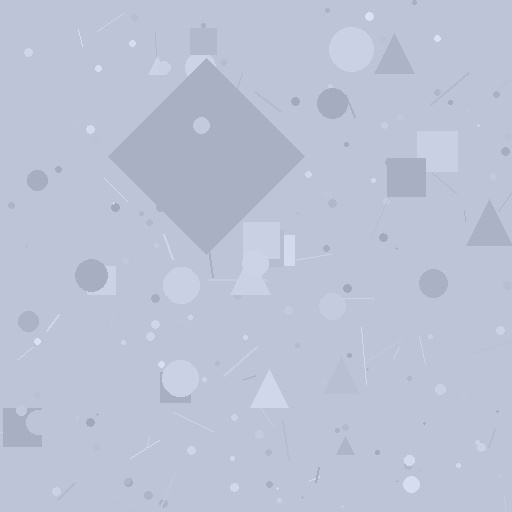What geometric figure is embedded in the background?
A diamond is embedded in the background.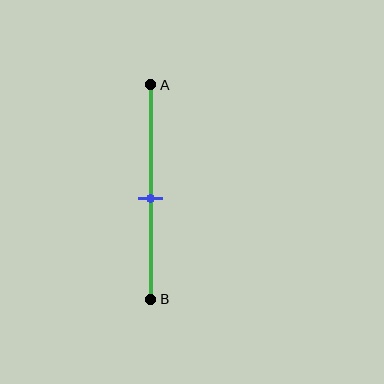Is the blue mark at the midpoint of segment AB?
Yes, the mark is approximately at the midpoint.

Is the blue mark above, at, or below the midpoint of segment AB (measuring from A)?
The blue mark is approximately at the midpoint of segment AB.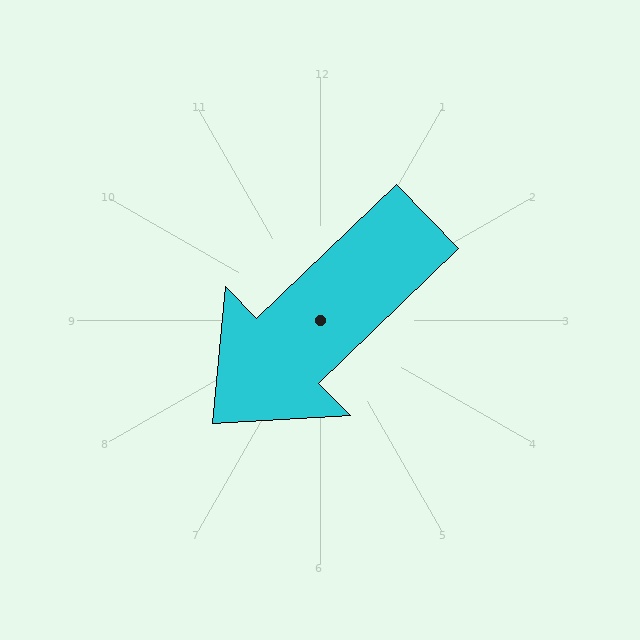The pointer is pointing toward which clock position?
Roughly 8 o'clock.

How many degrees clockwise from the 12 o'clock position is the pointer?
Approximately 226 degrees.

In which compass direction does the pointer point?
Southwest.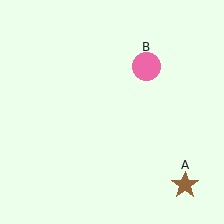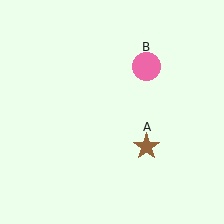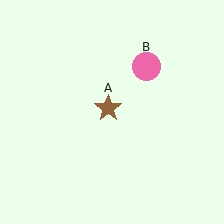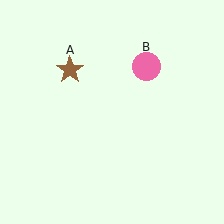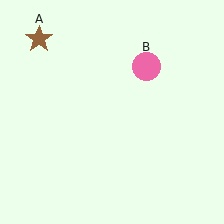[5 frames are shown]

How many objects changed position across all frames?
1 object changed position: brown star (object A).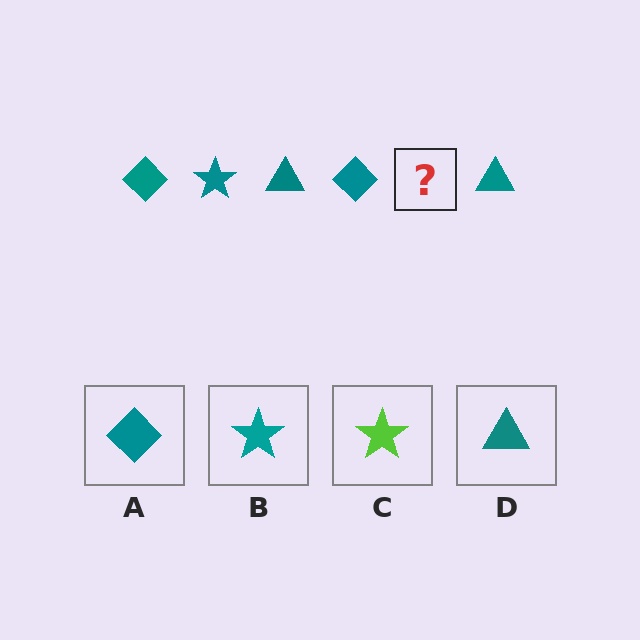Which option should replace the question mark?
Option B.